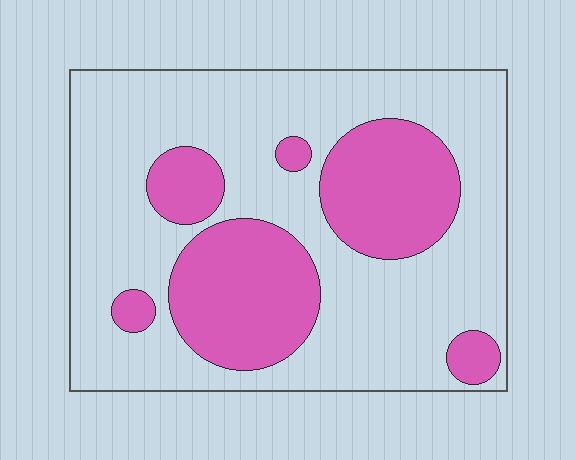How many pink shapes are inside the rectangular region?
6.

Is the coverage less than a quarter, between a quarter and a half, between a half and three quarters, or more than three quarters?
Between a quarter and a half.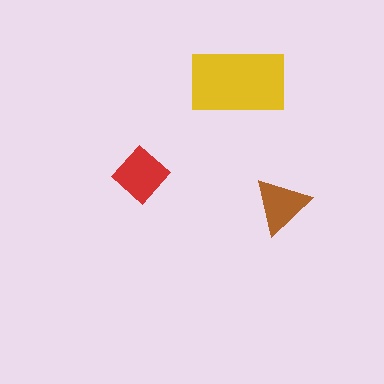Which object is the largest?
The yellow rectangle.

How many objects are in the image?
There are 3 objects in the image.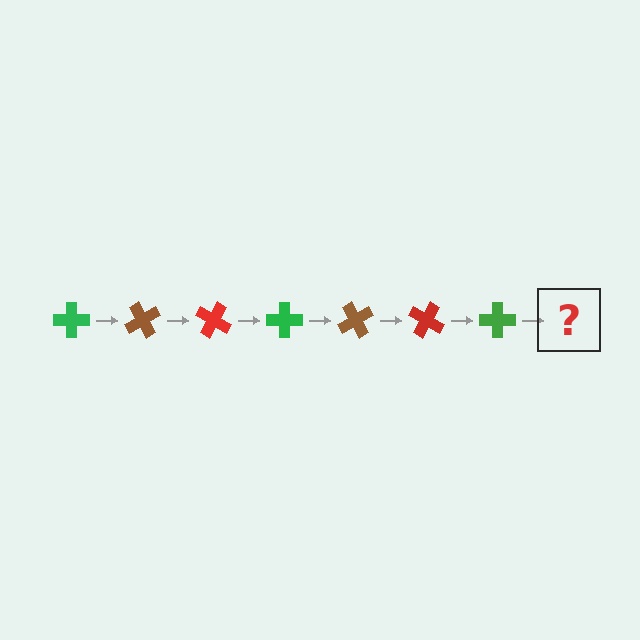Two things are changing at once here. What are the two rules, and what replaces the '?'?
The two rules are that it rotates 60 degrees each step and the color cycles through green, brown, and red. The '?' should be a brown cross, rotated 420 degrees from the start.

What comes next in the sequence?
The next element should be a brown cross, rotated 420 degrees from the start.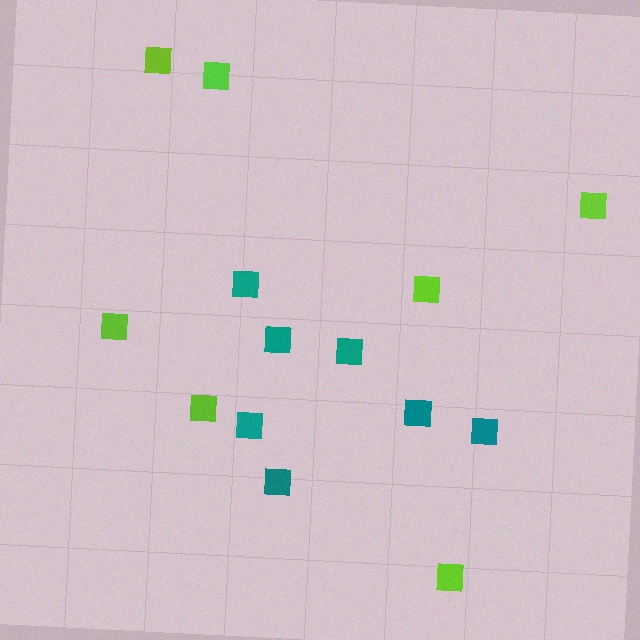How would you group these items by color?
There are 2 groups: one group of teal squares (7) and one group of lime squares (7).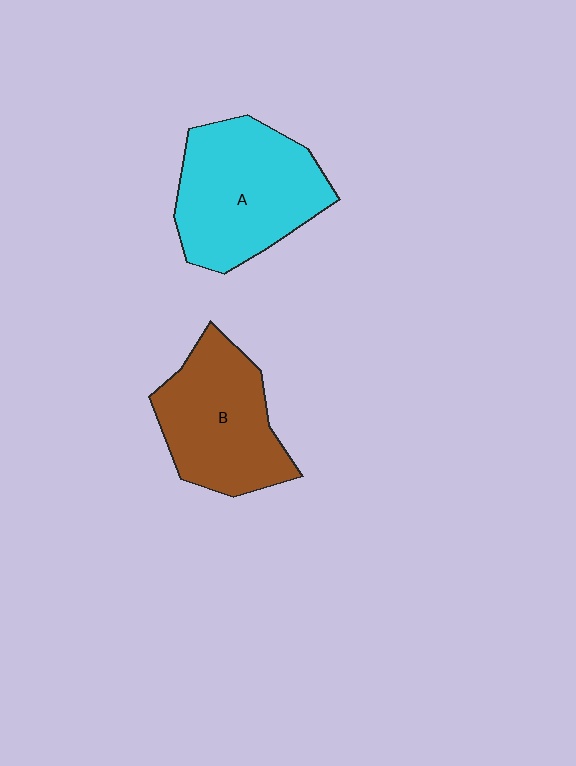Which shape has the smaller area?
Shape B (brown).